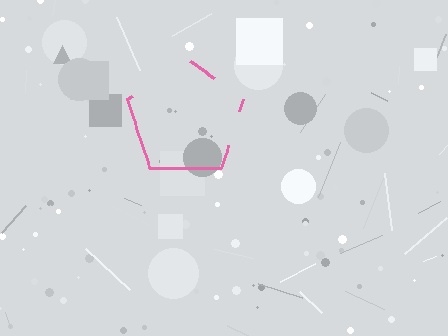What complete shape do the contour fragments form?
The contour fragments form a pentagon.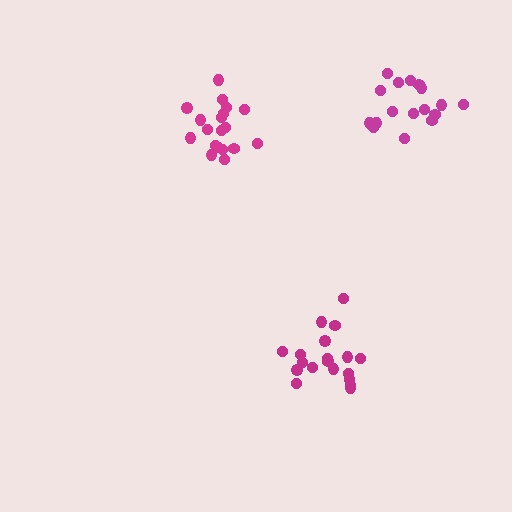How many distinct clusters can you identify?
There are 3 distinct clusters.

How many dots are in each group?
Group 1: 17 dots, Group 2: 19 dots, Group 3: 19 dots (55 total).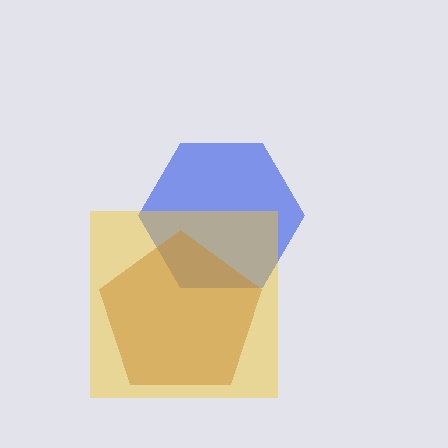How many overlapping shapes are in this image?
There are 3 overlapping shapes in the image.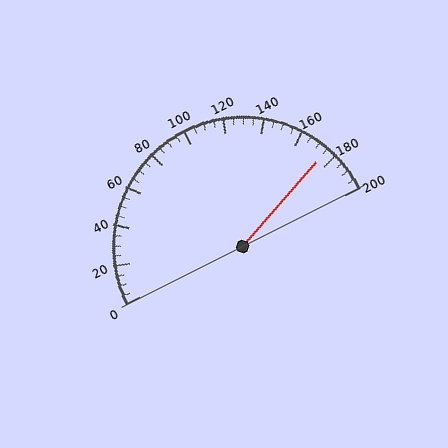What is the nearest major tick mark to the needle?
The nearest major tick mark is 180.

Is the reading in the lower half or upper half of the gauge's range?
The reading is in the upper half of the range (0 to 200).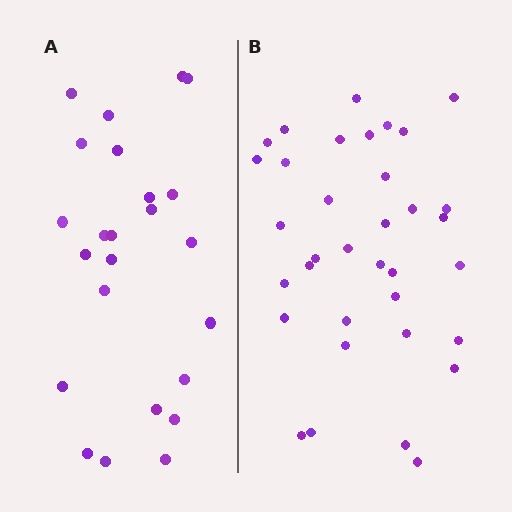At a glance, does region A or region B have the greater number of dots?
Region B (the right region) has more dots.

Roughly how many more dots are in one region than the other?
Region B has roughly 12 or so more dots than region A.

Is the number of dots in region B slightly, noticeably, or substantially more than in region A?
Region B has substantially more. The ratio is roughly 1.5 to 1.